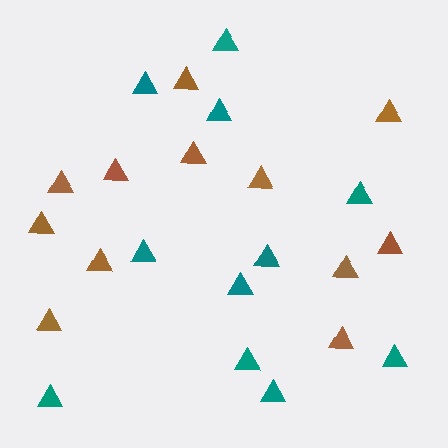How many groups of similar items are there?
There are 2 groups: one group of brown triangles (12) and one group of teal triangles (11).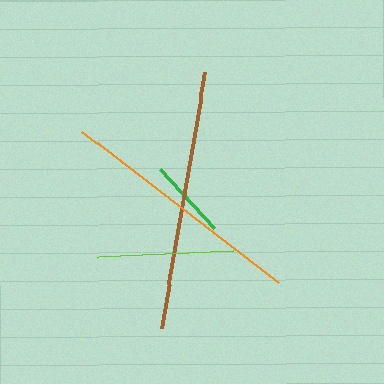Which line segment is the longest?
The brown line is the longest at approximately 260 pixels.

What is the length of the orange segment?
The orange segment is approximately 249 pixels long.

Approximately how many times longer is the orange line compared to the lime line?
The orange line is approximately 1.8 times the length of the lime line.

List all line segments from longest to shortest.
From longest to shortest: brown, orange, lime, green.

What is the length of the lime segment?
The lime segment is approximately 136 pixels long.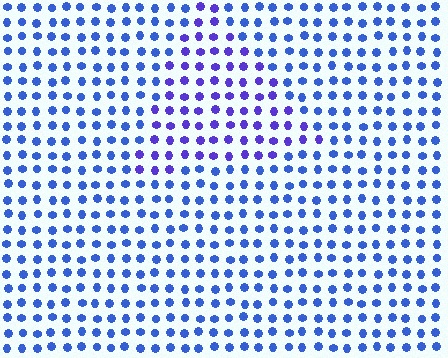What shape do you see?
I see a triangle.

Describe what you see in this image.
The image is filled with small blue elements in a uniform arrangement. A triangle-shaped region is visible where the elements are tinted to a slightly different hue, forming a subtle color boundary.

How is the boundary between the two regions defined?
The boundary is defined purely by a slight shift in hue (about 29 degrees). Spacing, size, and orientation are identical on both sides.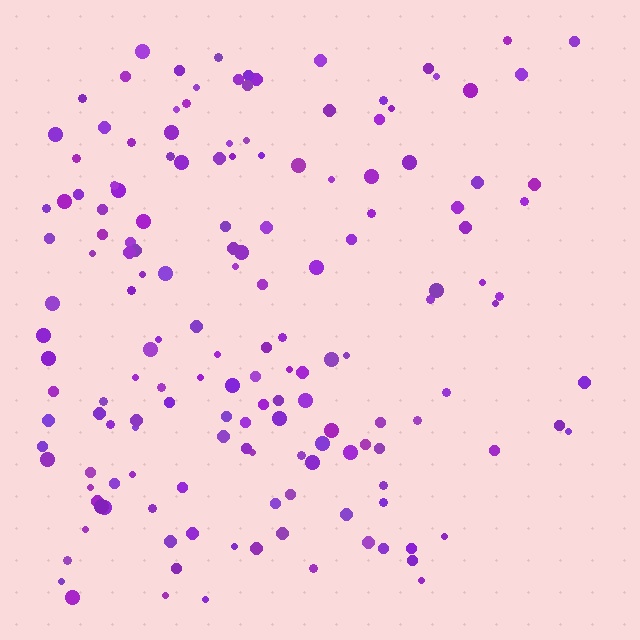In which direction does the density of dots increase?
From right to left, with the left side densest.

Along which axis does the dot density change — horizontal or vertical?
Horizontal.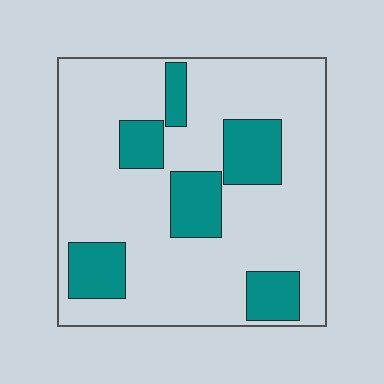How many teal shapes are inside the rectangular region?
6.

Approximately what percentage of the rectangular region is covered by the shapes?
Approximately 25%.